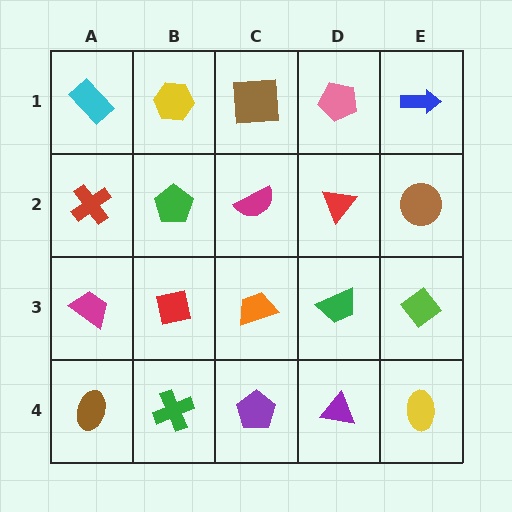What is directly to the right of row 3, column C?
A green trapezoid.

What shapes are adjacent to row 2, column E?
A blue arrow (row 1, column E), a lime diamond (row 3, column E), a red triangle (row 2, column D).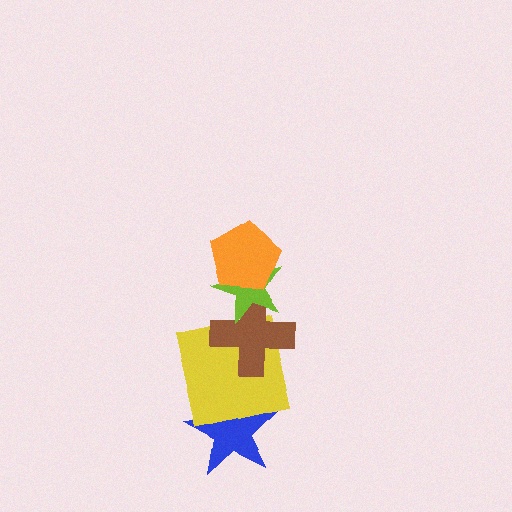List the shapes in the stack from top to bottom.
From top to bottom: the orange pentagon, the lime star, the brown cross, the yellow square, the blue star.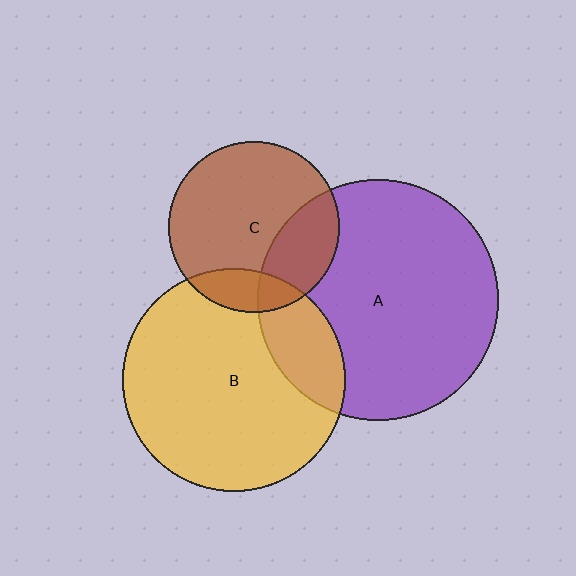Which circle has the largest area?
Circle A (purple).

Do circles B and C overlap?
Yes.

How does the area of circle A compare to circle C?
Approximately 2.0 times.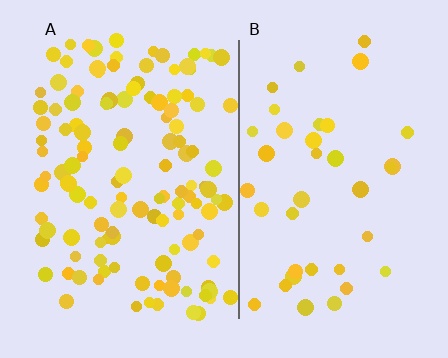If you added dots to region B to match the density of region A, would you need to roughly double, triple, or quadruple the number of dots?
Approximately triple.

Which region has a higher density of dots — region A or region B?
A (the left).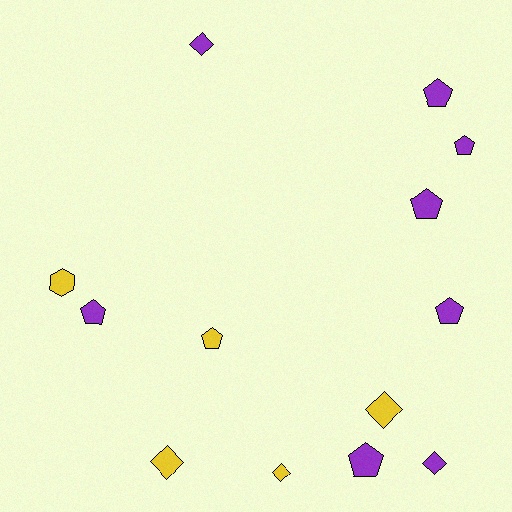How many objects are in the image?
There are 13 objects.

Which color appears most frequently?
Purple, with 8 objects.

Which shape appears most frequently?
Pentagon, with 7 objects.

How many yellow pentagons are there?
There is 1 yellow pentagon.